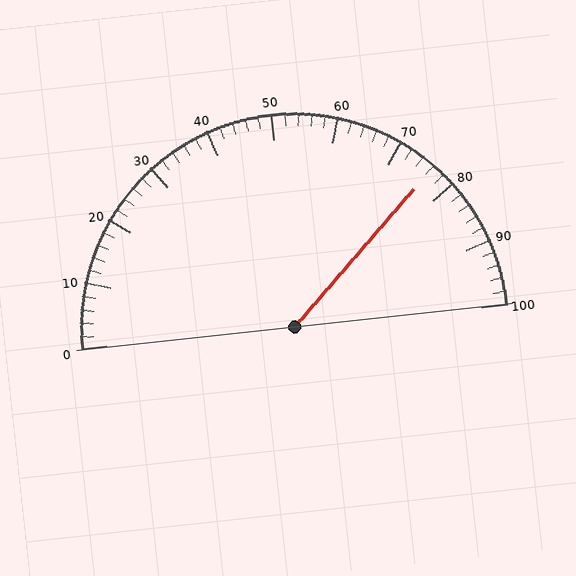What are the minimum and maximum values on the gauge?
The gauge ranges from 0 to 100.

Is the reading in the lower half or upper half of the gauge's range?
The reading is in the upper half of the range (0 to 100).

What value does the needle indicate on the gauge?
The needle indicates approximately 76.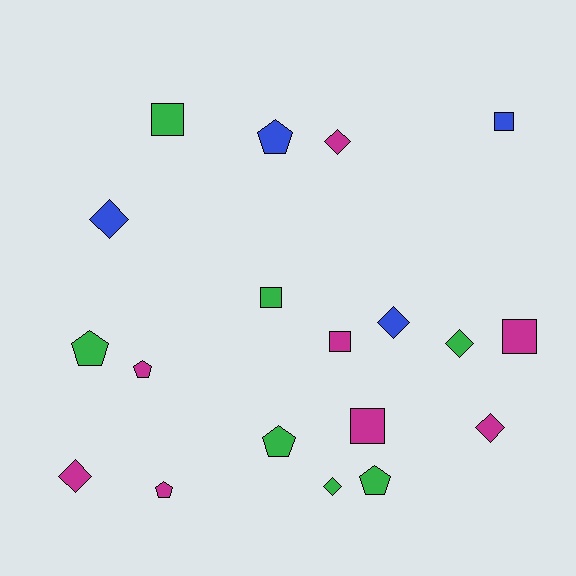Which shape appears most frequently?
Diamond, with 7 objects.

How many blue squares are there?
There is 1 blue square.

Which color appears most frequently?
Magenta, with 8 objects.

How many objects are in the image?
There are 19 objects.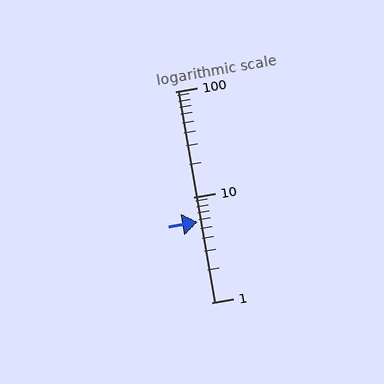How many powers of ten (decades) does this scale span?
The scale spans 2 decades, from 1 to 100.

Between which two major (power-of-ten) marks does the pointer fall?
The pointer is between 1 and 10.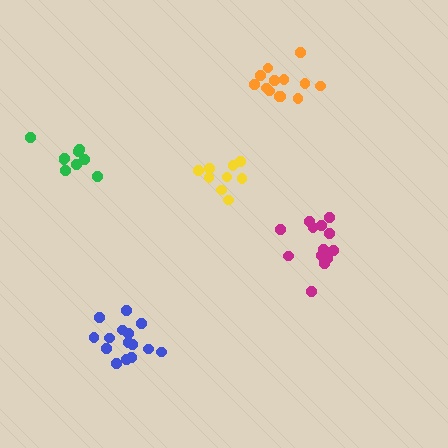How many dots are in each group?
Group 1: 15 dots, Group 2: 9 dots, Group 3: 13 dots, Group 4: 9 dots, Group 5: 13 dots (59 total).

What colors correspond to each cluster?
The clusters are colored: blue, yellow, orange, green, magenta.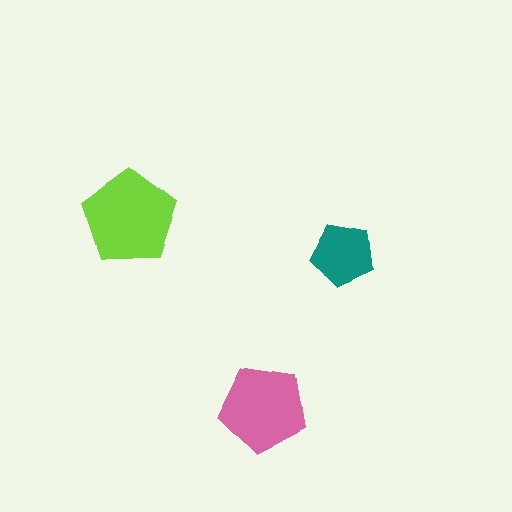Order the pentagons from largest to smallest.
the lime one, the pink one, the teal one.